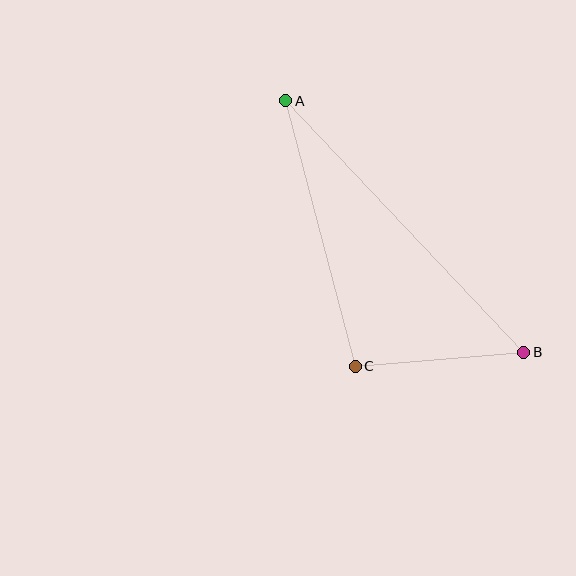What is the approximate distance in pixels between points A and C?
The distance between A and C is approximately 274 pixels.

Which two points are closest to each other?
Points B and C are closest to each other.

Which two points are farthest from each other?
Points A and B are farthest from each other.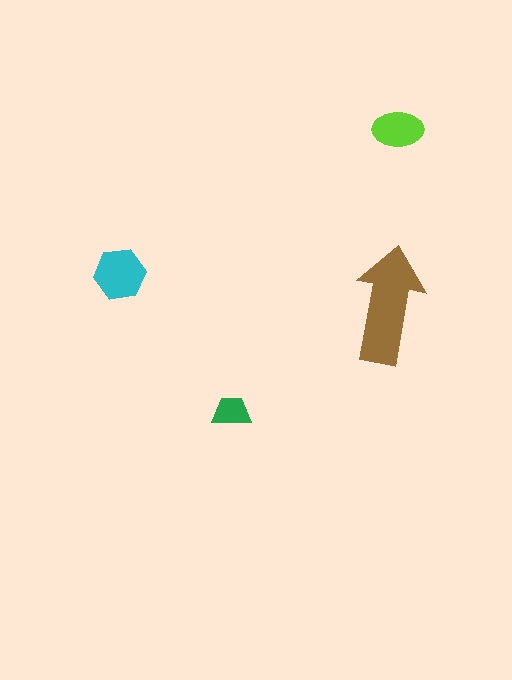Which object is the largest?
The brown arrow.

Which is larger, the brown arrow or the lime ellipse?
The brown arrow.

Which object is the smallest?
The green trapezoid.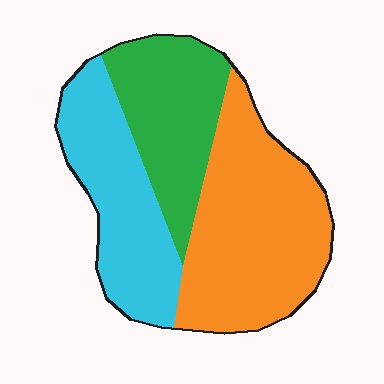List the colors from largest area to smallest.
From largest to smallest: orange, cyan, green.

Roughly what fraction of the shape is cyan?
Cyan covers about 30% of the shape.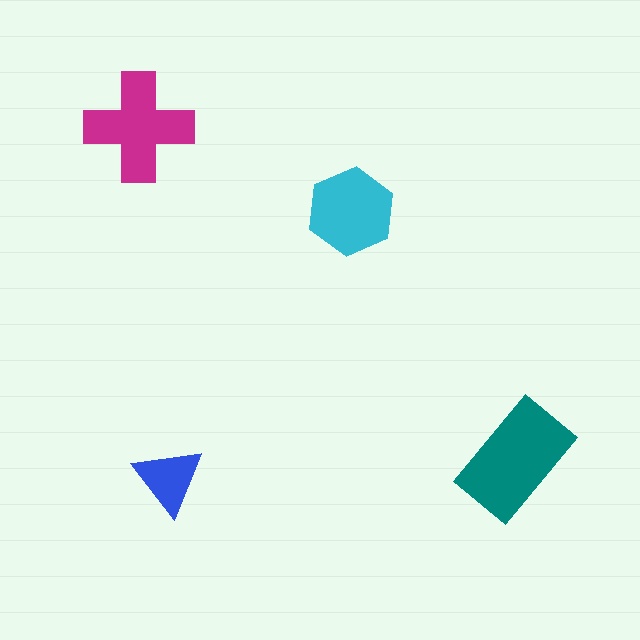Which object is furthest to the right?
The teal rectangle is rightmost.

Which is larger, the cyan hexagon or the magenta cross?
The magenta cross.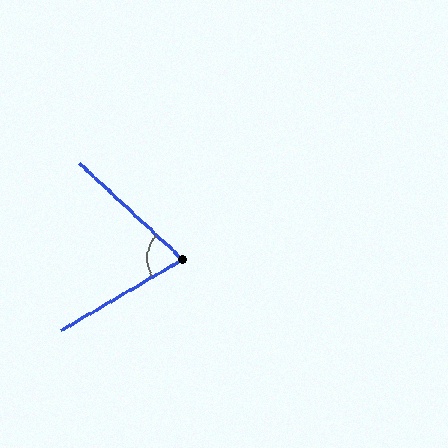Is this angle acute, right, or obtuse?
It is acute.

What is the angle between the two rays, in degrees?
Approximately 73 degrees.